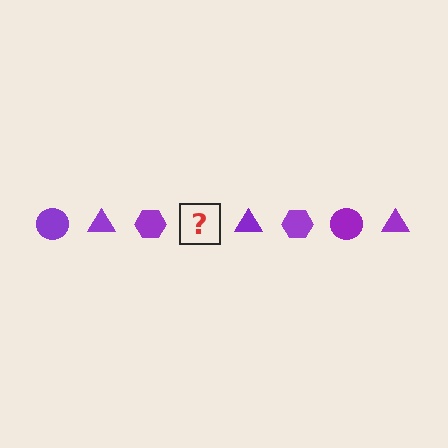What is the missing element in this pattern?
The missing element is a purple circle.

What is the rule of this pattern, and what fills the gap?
The rule is that the pattern cycles through circle, triangle, hexagon shapes in purple. The gap should be filled with a purple circle.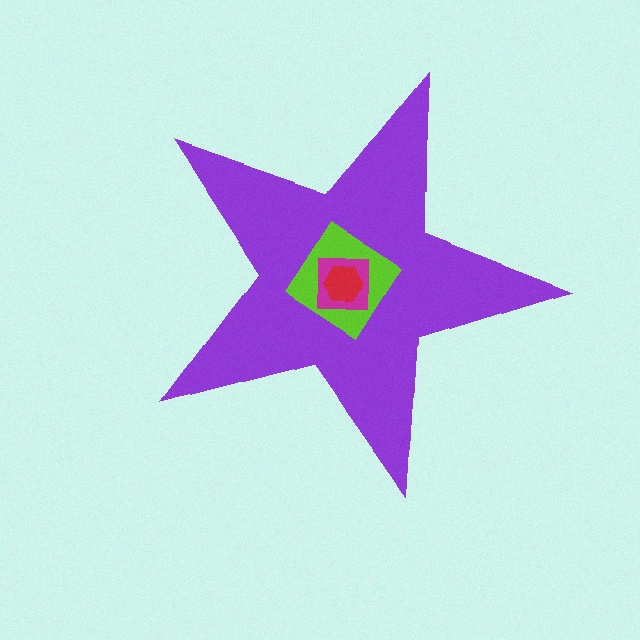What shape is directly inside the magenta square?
The red hexagon.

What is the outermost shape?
The purple star.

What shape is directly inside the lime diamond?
The magenta square.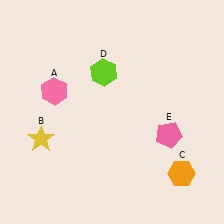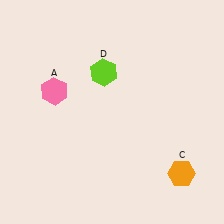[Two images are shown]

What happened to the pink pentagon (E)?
The pink pentagon (E) was removed in Image 2. It was in the bottom-right area of Image 1.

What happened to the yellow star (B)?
The yellow star (B) was removed in Image 2. It was in the bottom-left area of Image 1.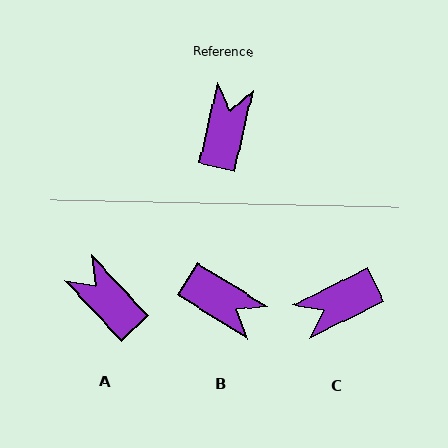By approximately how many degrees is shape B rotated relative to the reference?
Approximately 109 degrees clockwise.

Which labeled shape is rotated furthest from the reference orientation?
C, about 129 degrees away.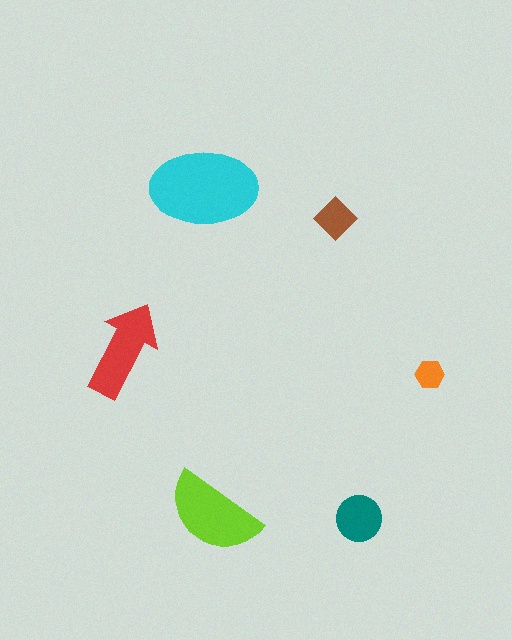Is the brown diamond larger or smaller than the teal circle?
Smaller.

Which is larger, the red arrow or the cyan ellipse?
The cyan ellipse.